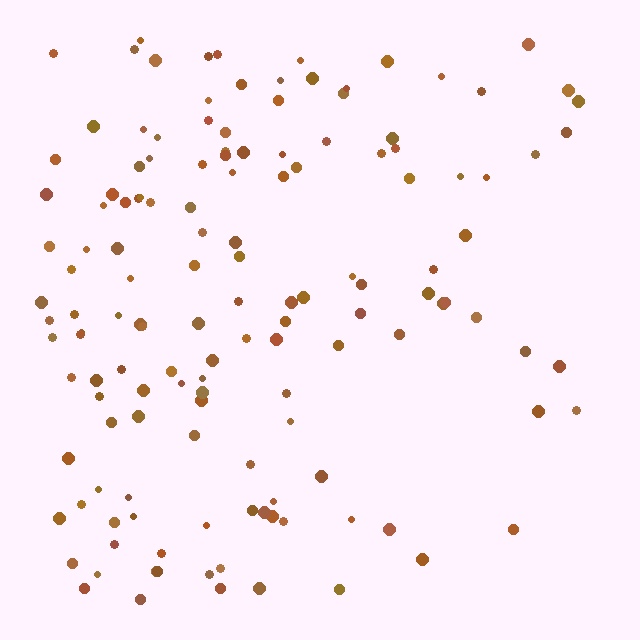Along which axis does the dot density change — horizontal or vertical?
Horizontal.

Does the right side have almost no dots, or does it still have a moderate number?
Still a moderate number, just noticeably fewer than the left.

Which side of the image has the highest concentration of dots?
The left.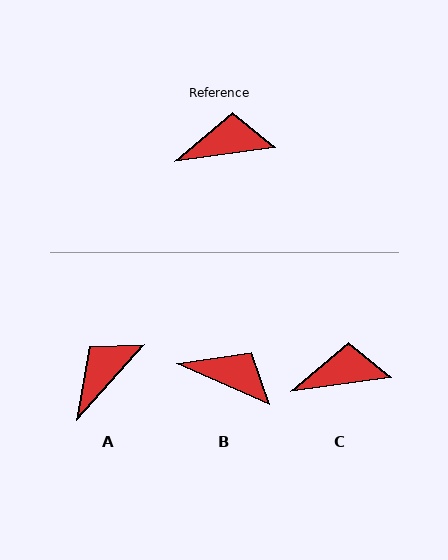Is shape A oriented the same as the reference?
No, it is off by about 40 degrees.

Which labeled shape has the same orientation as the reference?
C.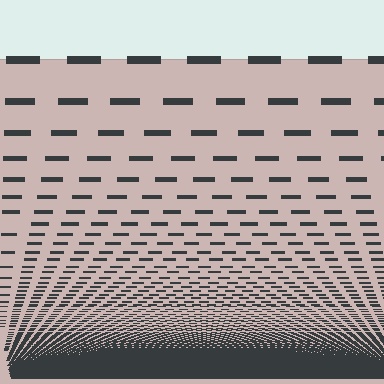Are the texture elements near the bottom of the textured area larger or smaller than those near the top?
Smaller. The gradient is inverted — elements near the bottom are smaller and denser.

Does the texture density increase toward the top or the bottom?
Density increases toward the bottom.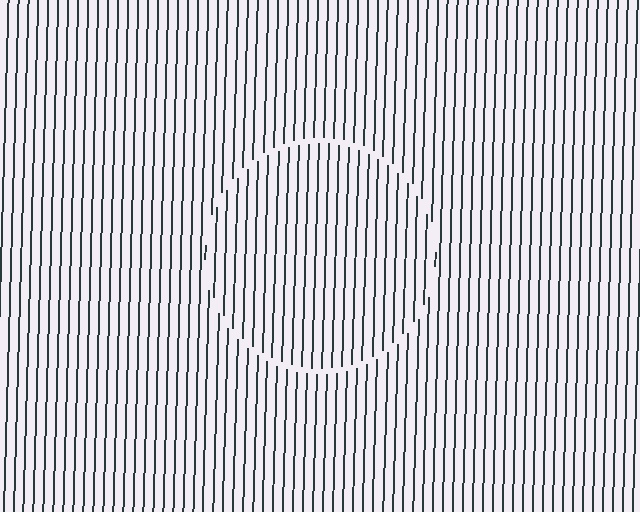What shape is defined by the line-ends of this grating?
An illusory circle. The interior of the shape contains the same grating, shifted by half a period — the contour is defined by the phase discontinuity where line-ends from the inner and outer gratings abut.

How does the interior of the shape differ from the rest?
The interior of the shape contains the same grating, shifted by half a period — the contour is defined by the phase discontinuity where line-ends from the inner and outer gratings abut.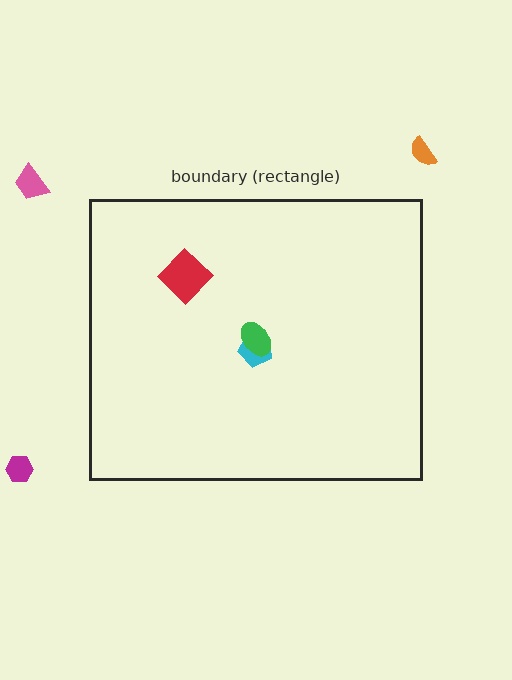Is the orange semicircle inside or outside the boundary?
Outside.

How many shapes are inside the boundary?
3 inside, 3 outside.